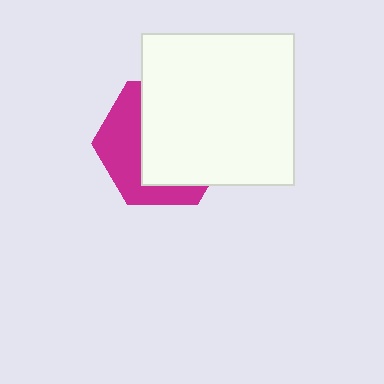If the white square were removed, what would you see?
You would see the complete magenta hexagon.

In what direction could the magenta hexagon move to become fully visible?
The magenta hexagon could move toward the lower-left. That would shift it out from behind the white square entirely.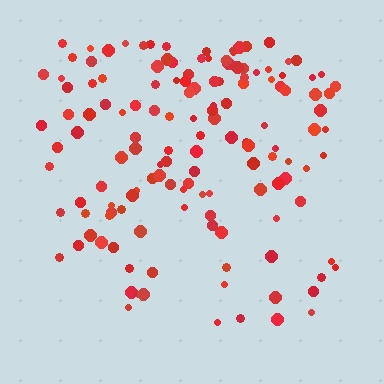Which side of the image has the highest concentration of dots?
The top.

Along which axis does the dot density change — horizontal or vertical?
Vertical.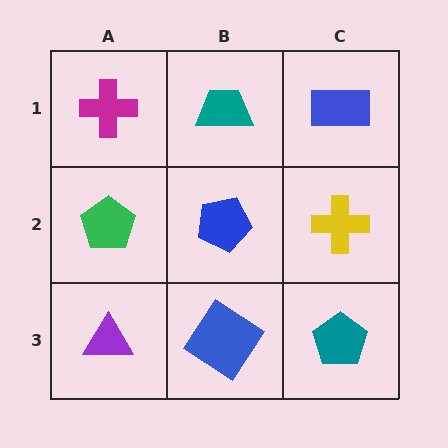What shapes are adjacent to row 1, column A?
A green pentagon (row 2, column A), a teal trapezoid (row 1, column B).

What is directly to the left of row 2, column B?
A green pentagon.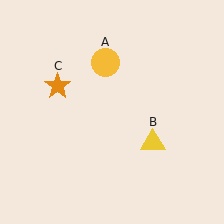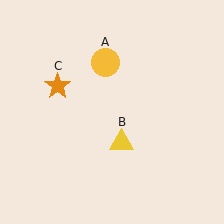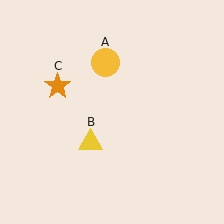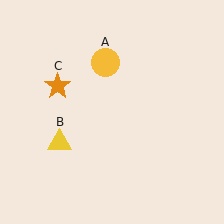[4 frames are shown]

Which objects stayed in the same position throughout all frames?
Yellow circle (object A) and orange star (object C) remained stationary.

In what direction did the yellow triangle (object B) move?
The yellow triangle (object B) moved left.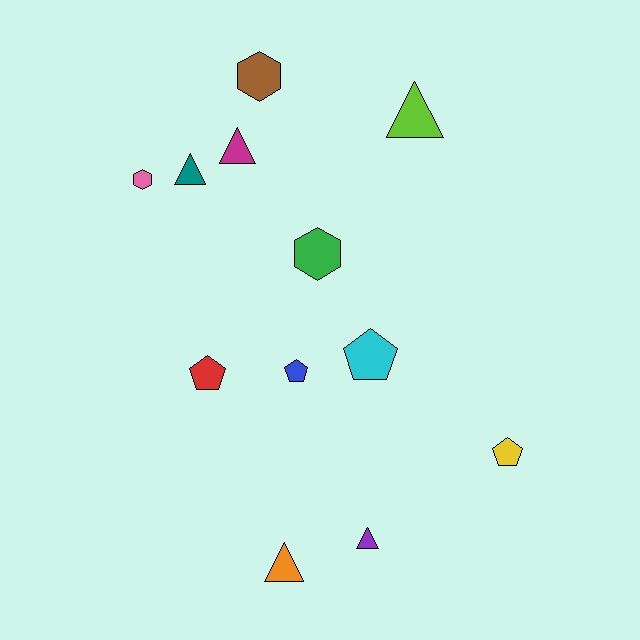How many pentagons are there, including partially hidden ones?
There are 4 pentagons.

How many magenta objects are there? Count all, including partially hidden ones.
There is 1 magenta object.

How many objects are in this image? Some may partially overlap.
There are 12 objects.